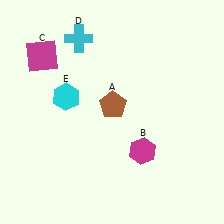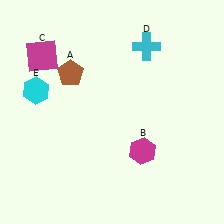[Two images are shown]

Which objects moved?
The objects that moved are: the brown pentagon (A), the cyan cross (D), the cyan hexagon (E).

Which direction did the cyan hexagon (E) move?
The cyan hexagon (E) moved left.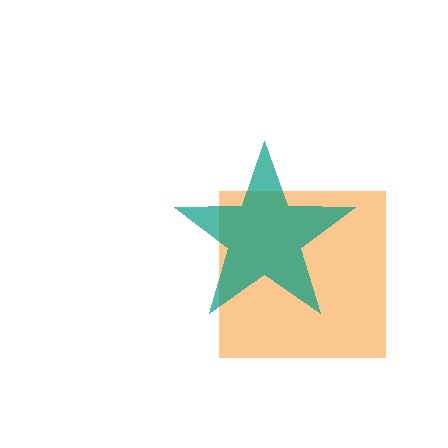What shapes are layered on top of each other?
The layered shapes are: an orange square, a teal star.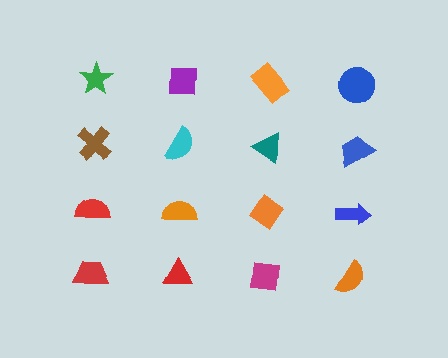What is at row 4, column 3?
A magenta square.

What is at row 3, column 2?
An orange semicircle.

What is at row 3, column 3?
An orange diamond.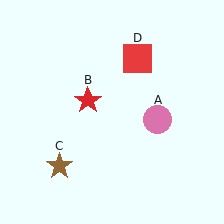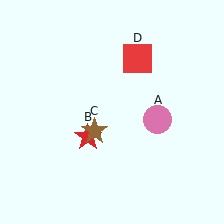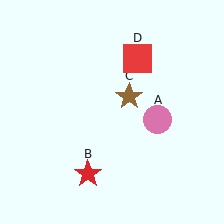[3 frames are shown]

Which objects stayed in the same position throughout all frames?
Pink circle (object A) and red square (object D) remained stationary.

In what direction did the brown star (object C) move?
The brown star (object C) moved up and to the right.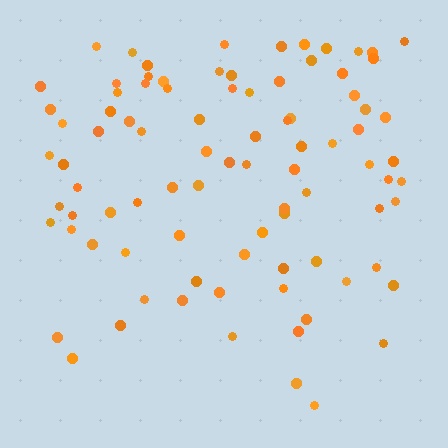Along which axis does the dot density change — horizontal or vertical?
Vertical.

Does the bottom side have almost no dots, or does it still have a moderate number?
Still a moderate number, just noticeably fewer than the top.